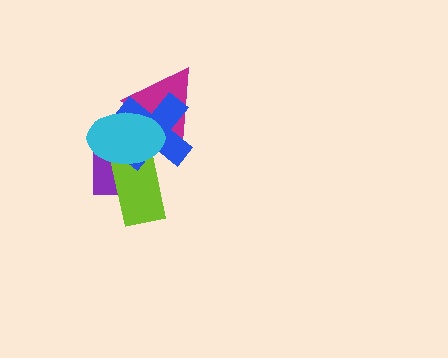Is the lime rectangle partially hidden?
Yes, it is partially covered by another shape.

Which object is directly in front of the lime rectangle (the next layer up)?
The blue cross is directly in front of the lime rectangle.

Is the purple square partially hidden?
Yes, it is partially covered by another shape.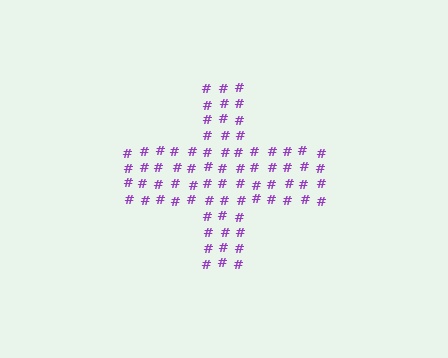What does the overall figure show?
The overall figure shows a cross.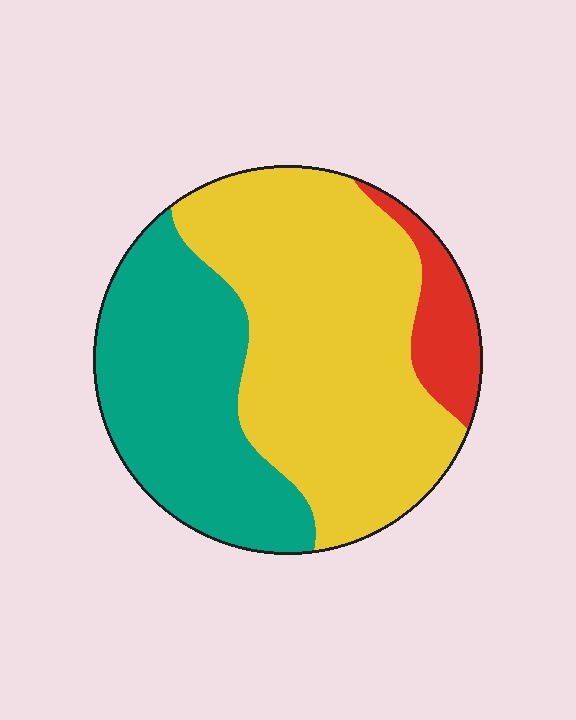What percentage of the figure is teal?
Teal takes up about three eighths (3/8) of the figure.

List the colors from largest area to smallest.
From largest to smallest: yellow, teal, red.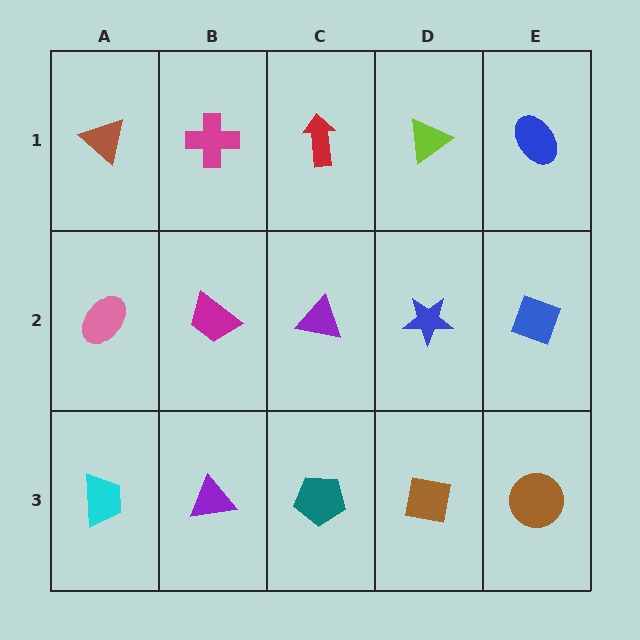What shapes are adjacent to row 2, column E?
A blue ellipse (row 1, column E), a brown circle (row 3, column E), a blue star (row 2, column D).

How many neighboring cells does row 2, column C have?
4.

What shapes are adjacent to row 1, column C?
A purple triangle (row 2, column C), a magenta cross (row 1, column B), a lime triangle (row 1, column D).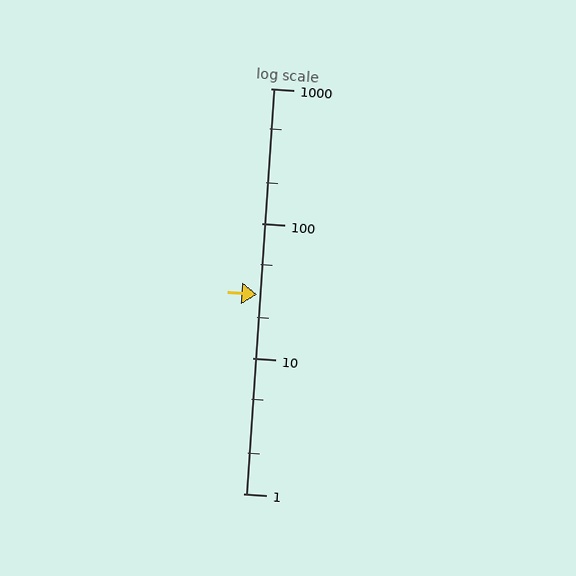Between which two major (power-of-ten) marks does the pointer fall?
The pointer is between 10 and 100.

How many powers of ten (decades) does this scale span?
The scale spans 3 decades, from 1 to 1000.